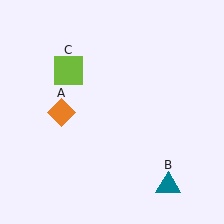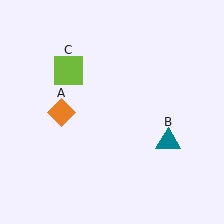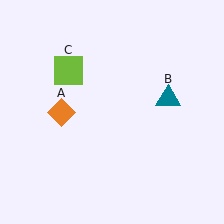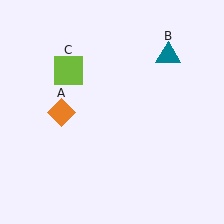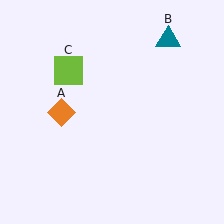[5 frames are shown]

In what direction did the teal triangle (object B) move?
The teal triangle (object B) moved up.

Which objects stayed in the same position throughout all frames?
Orange diamond (object A) and lime square (object C) remained stationary.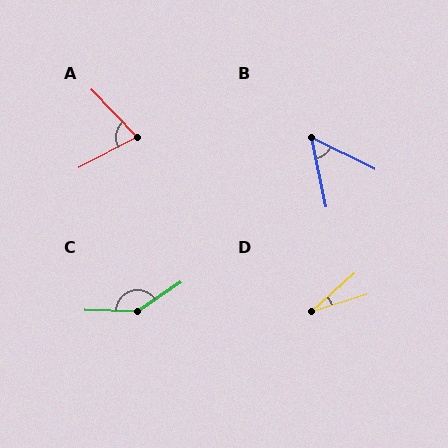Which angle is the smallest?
D, at approximately 24 degrees.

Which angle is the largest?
C, at approximately 144 degrees.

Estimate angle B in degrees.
Approximately 52 degrees.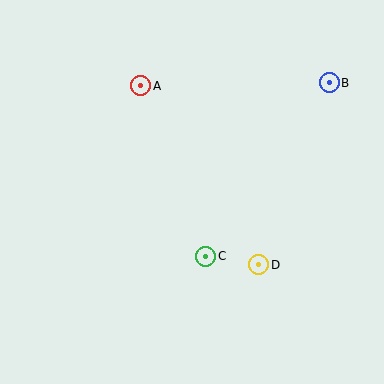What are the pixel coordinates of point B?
Point B is at (329, 83).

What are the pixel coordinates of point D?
Point D is at (259, 265).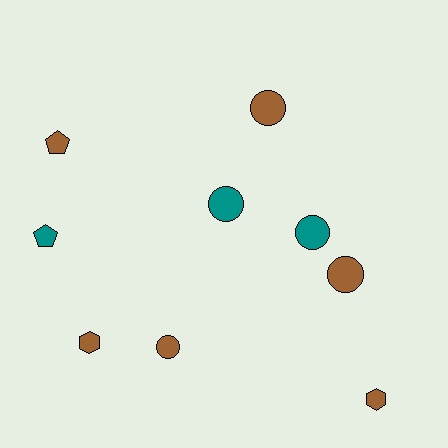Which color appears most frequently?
Brown, with 6 objects.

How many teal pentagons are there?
There is 1 teal pentagon.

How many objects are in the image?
There are 9 objects.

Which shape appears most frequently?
Circle, with 5 objects.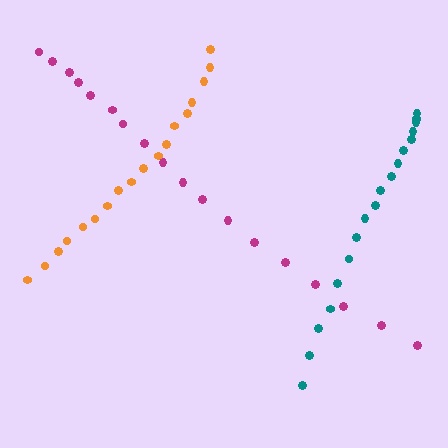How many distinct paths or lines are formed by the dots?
There are 3 distinct paths.